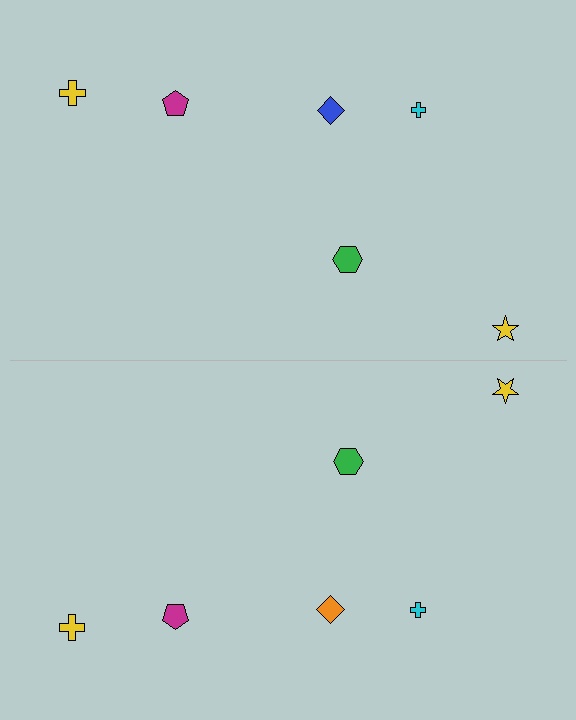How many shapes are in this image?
There are 12 shapes in this image.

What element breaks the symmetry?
The orange diamond on the bottom side breaks the symmetry — its mirror counterpart is blue.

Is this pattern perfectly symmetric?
No, the pattern is not perfectly symmetric. The orange diamond on the bottom side breaks the symmetry — its mirror counterpart is blue.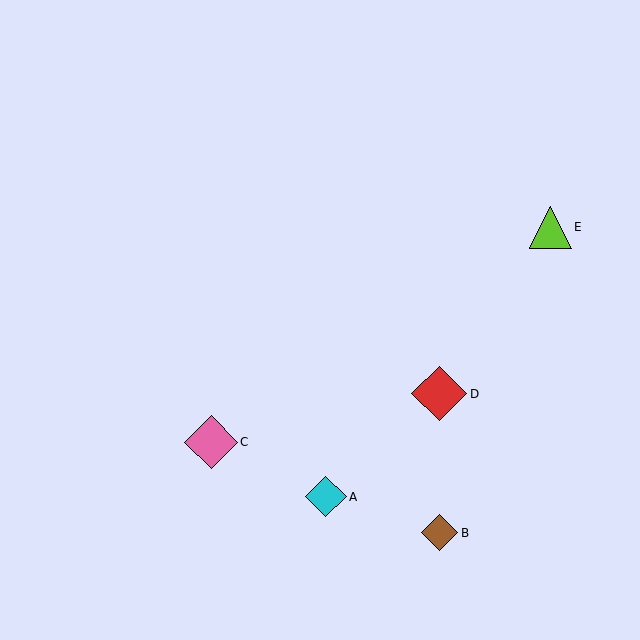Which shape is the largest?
The red diamond (labeled D) is the largest.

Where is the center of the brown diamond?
The center of the brown diamond is at (440, 533).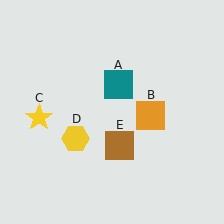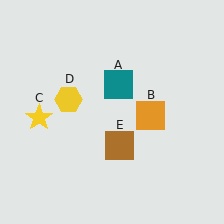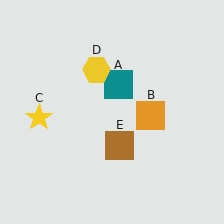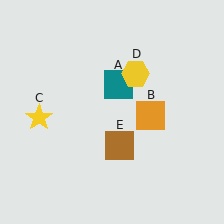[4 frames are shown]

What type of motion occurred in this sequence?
The yellow hexagon (object D) rotated clockwise around the center of the scene.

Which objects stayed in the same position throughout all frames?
Teal square (object A) and orange square (object B) and yellow star (object C) and brown square (object E) remained stationary.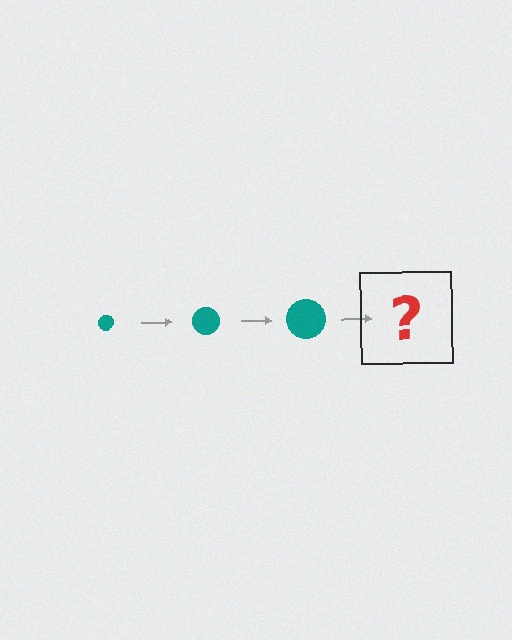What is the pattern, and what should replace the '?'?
The pattern is that the circle gets progressively larger each step. The '?' should be a teal circle, larger than the previous one.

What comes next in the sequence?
The next element should be a teal circle, larger than the previous one.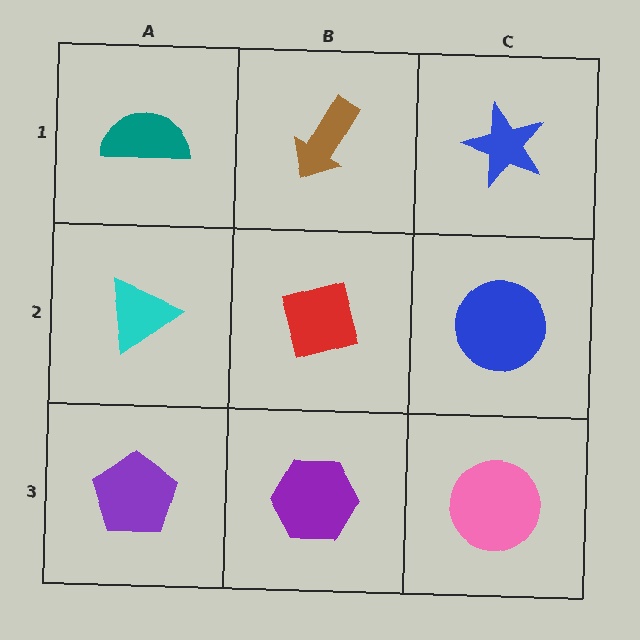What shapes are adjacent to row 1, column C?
A blue circle (row 2, column C), a brown arrow (row 1, column B).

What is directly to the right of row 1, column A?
A brown arrow.